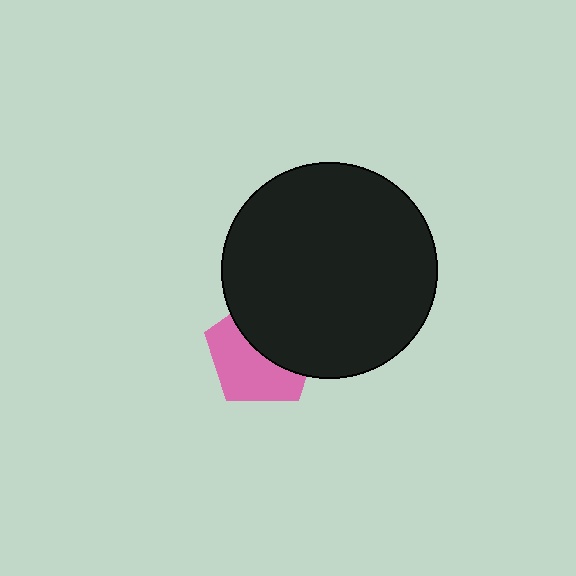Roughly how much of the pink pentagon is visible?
About half of it is visible (roughly 52%).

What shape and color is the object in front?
The object in front is a black circle.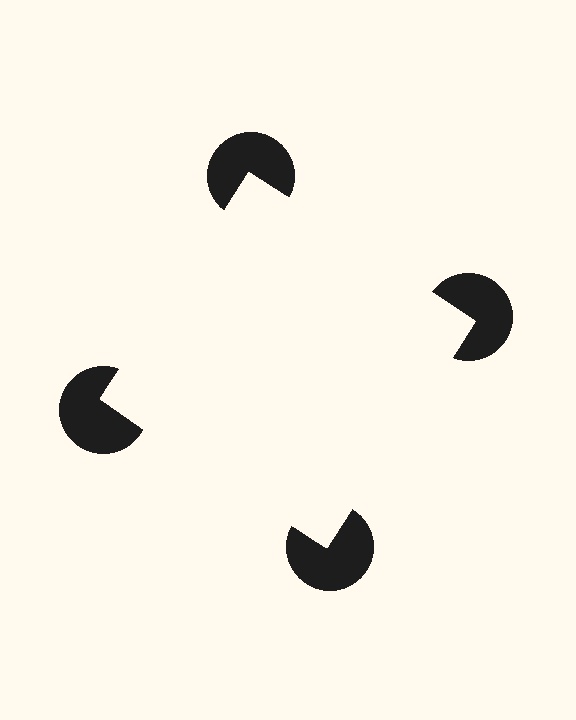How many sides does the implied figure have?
4 sides.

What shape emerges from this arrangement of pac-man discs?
An illusory square — its edges are inferred from the aligned wedge cuts in the pac-man discs, not physically drawn.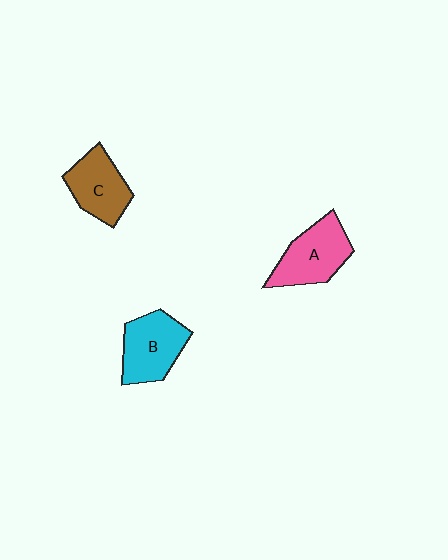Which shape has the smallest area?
Shape C (brown).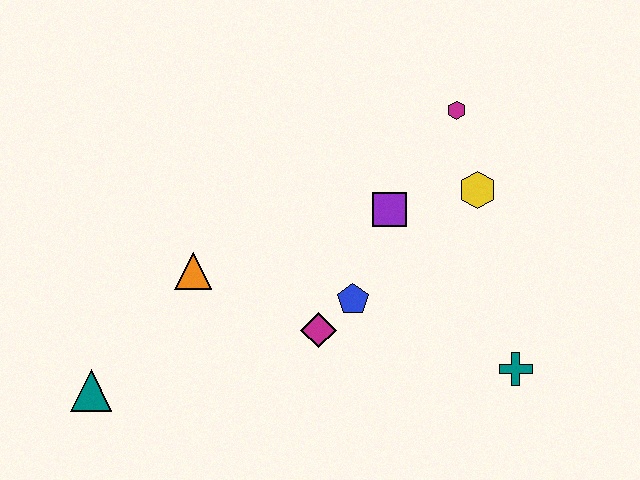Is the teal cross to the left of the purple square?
No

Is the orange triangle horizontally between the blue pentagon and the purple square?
No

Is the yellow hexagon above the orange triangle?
Yes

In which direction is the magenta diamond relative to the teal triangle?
The magenta diamond is to the right of the teal triangle.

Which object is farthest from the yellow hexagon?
The teal triangle is farthest from the yellow hexagon.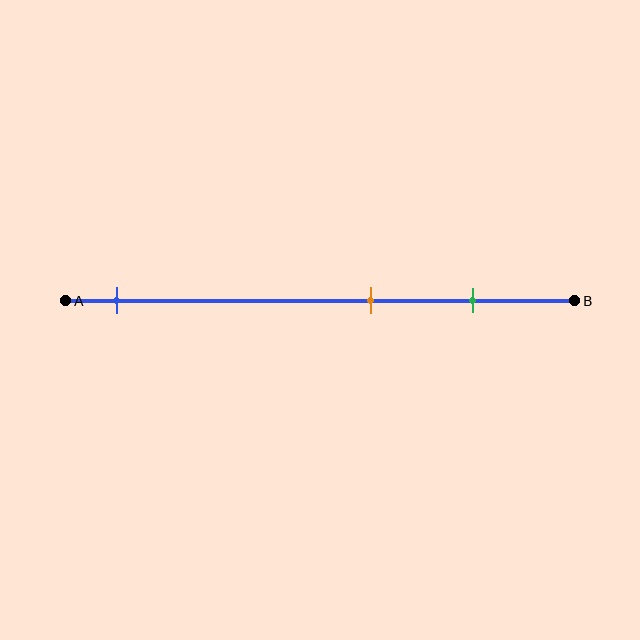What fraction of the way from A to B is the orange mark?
The orange mark is approximately 60% (0.6) of the way from A to B.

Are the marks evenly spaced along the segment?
No, the marks are not evenly spaced.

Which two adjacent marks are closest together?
The orange and green marks are the closest adjacent pair.